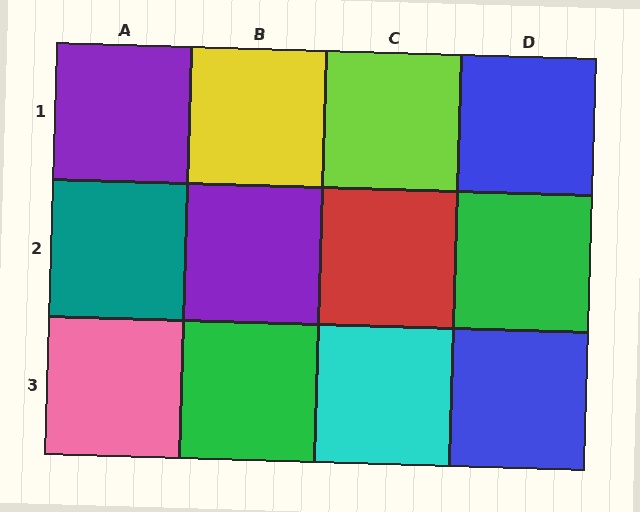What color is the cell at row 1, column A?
Purple.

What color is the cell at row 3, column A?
Pink.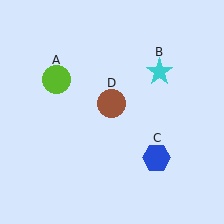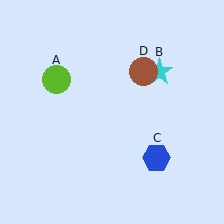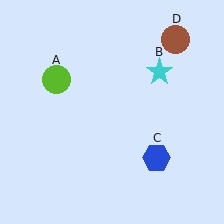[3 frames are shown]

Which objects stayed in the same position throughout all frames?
Lime circle (object A) and cyan star (object B) and blue hexagon (object C) remained stationary.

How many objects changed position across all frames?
1 object changed position: brown circle (object D).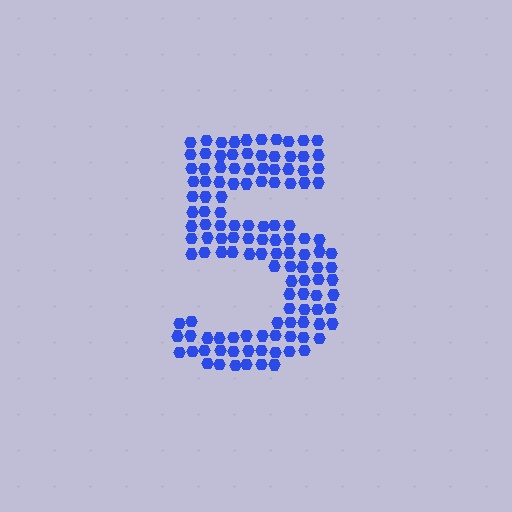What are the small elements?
The small elements are hexagons.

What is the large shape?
The large shape is the digit 5.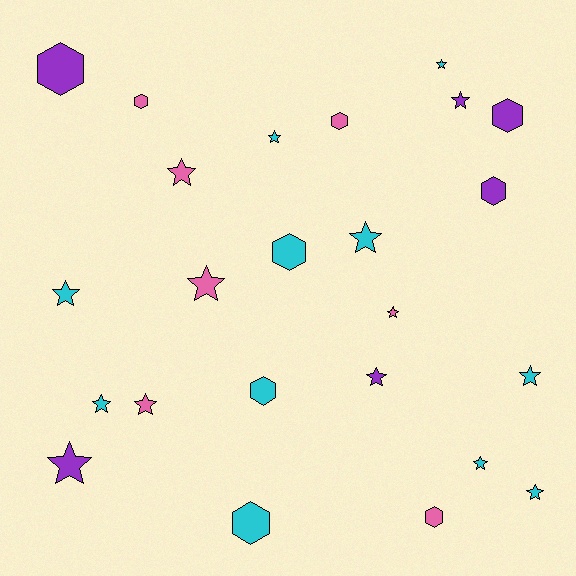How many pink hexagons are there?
There are 3 pink hexagons.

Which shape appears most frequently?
Star, with 15 objects.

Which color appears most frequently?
Cyan, with 11 objects.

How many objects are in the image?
There are 24 objects.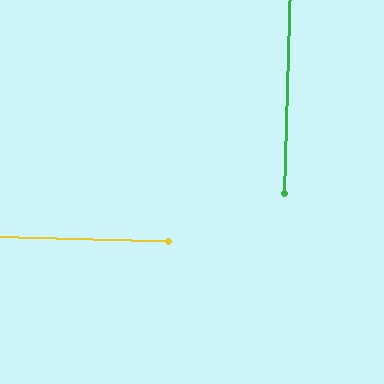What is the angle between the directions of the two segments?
Approximately 90 degrees.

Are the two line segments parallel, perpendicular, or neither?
Perpendicular — they meet at approximately 90°.